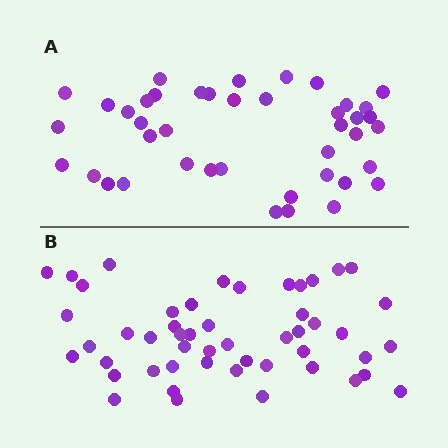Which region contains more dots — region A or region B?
Region B (the bottom region) has more dots.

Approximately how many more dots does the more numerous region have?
Region B has roughly 8 or so more dots than region A.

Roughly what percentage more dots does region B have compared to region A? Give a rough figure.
About 20% more.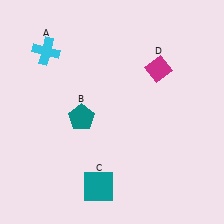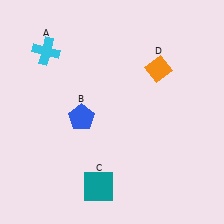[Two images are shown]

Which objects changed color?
B changed from teal to blue. D changed from magenta to orange.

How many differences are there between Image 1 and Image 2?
There are 2 differences between the two images.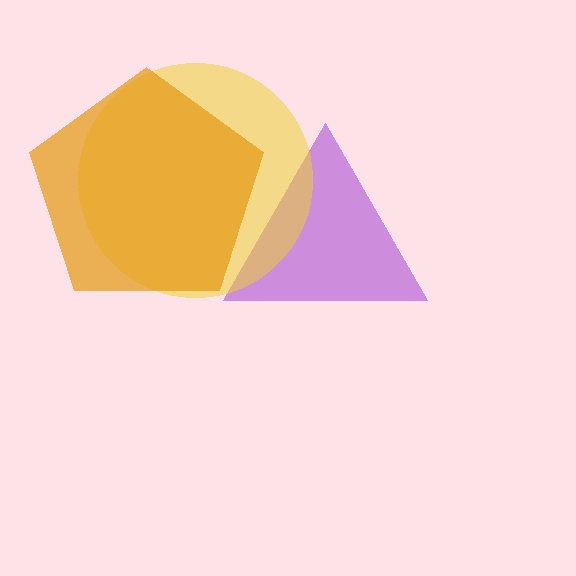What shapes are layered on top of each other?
The layered shapes are: a purple triangle, a yellow circle, an orange pentagon.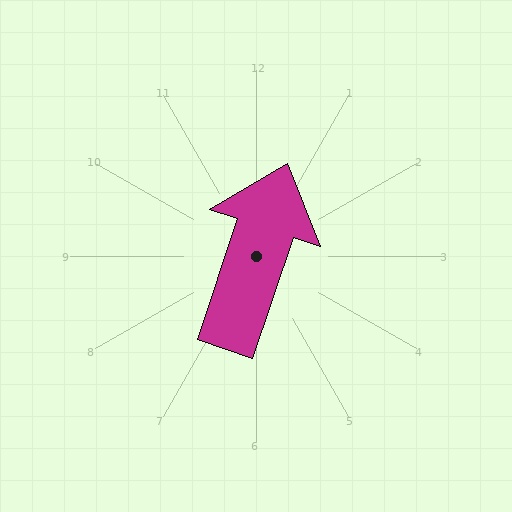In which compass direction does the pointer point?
North.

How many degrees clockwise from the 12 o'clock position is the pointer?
Approximately 19 degrees.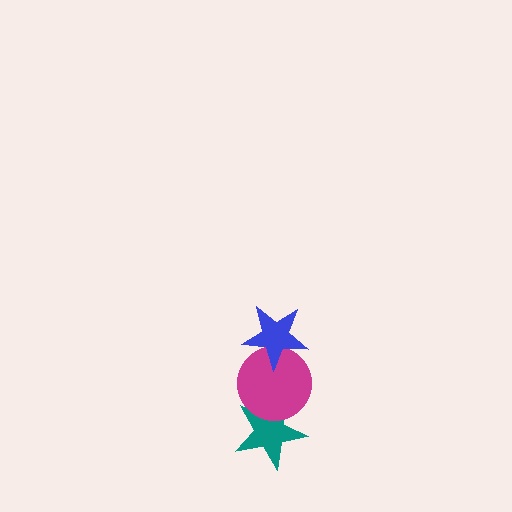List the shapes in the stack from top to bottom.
From top to bottom: the blue star, the magenta circle, the teal star.